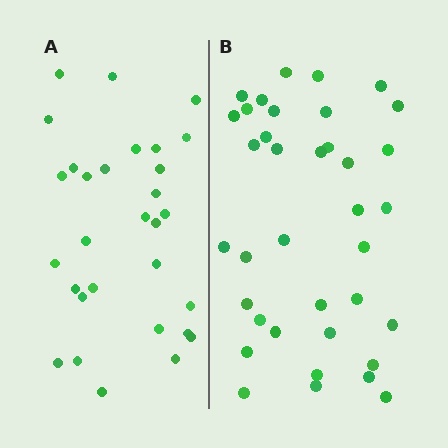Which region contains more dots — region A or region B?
Region B (the right region) has more dots.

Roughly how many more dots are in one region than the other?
Region B has roughly 8 or so more dots than region A.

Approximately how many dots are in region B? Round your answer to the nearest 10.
About 40 dots. (The exact count is 37, which rounds to 40.)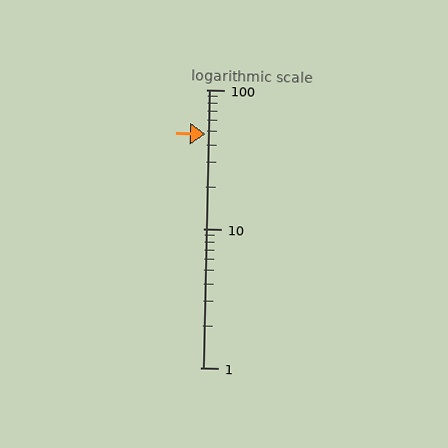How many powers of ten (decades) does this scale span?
The scale spans 2 decades, from 1 to 100.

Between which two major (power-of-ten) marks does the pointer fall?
The pointer is between 10 and 100.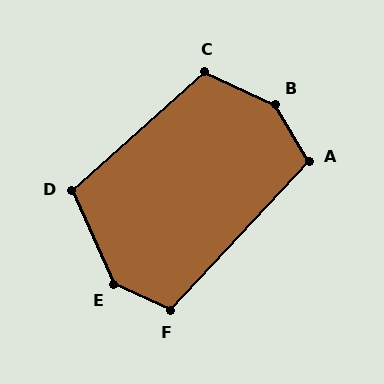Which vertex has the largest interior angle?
B, at approximately 145 degrees.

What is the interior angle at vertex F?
Approximately 108 degrees (obtuse).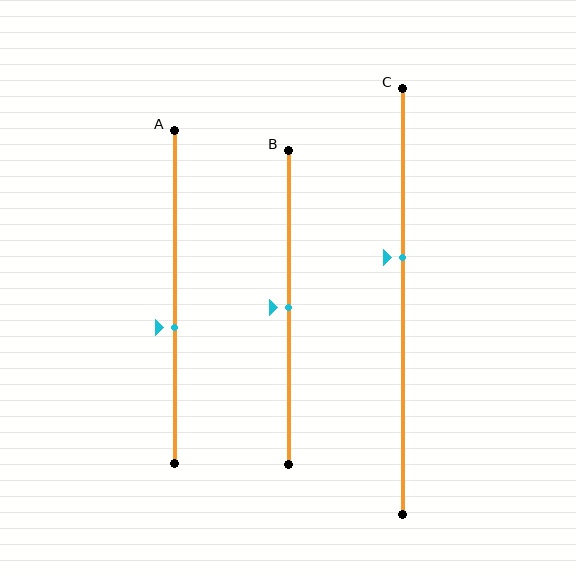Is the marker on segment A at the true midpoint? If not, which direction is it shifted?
No, the marker on segment A is shifted downward by about 9% of the segment length.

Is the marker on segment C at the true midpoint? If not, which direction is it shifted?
No, the marker on segment C is shifted upward by about 10% of the segment length.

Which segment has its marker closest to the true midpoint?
Segment B has its marker closest to the true midpoint.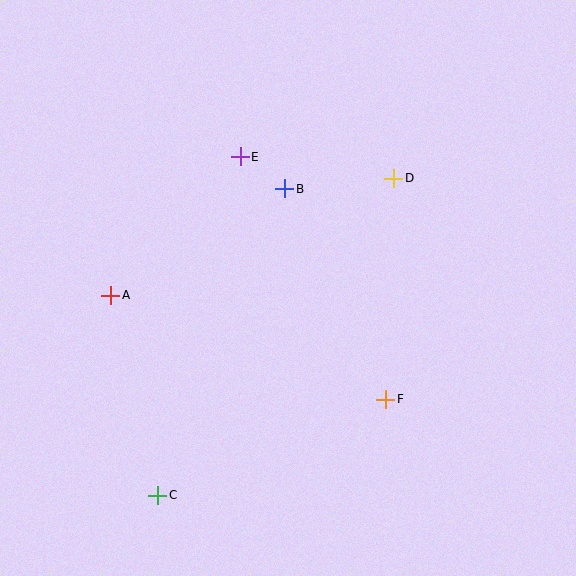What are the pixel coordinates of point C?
Point C is at (158, 495).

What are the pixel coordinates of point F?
Point F is at (386, 399).